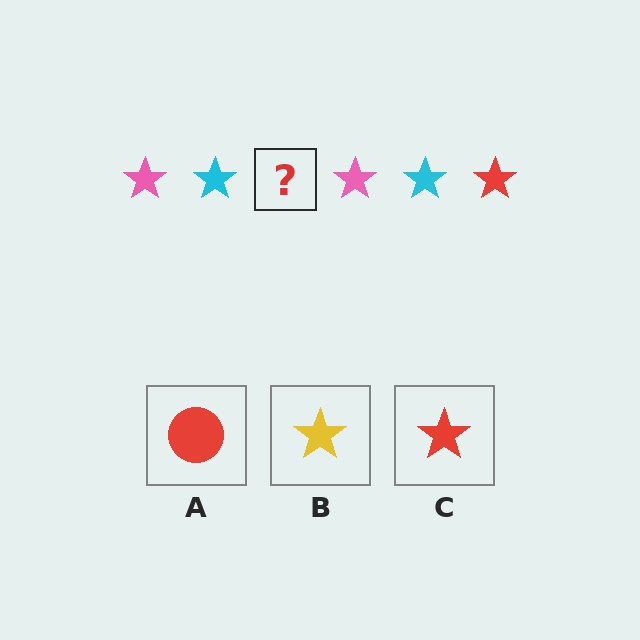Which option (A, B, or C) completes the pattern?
C.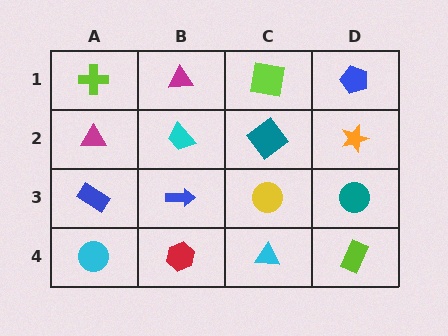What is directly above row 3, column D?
An orange star.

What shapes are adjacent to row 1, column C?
A teal diamond (row 2, column C), a magenta triangle (row 1, column B), a blue pentagon (row 1, column D).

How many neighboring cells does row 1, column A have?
2.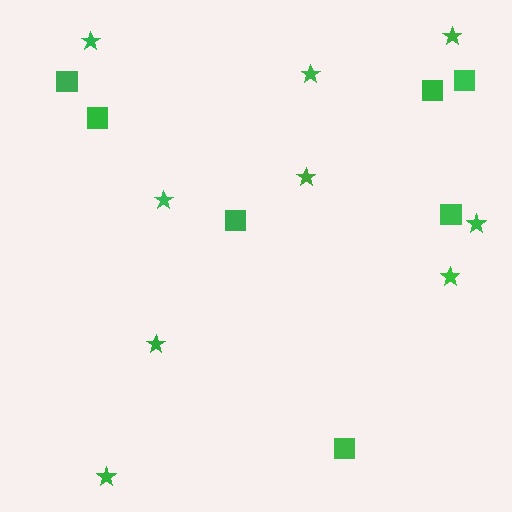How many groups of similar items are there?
There are 2 groups: one group of squares (7) and one group of stars (9).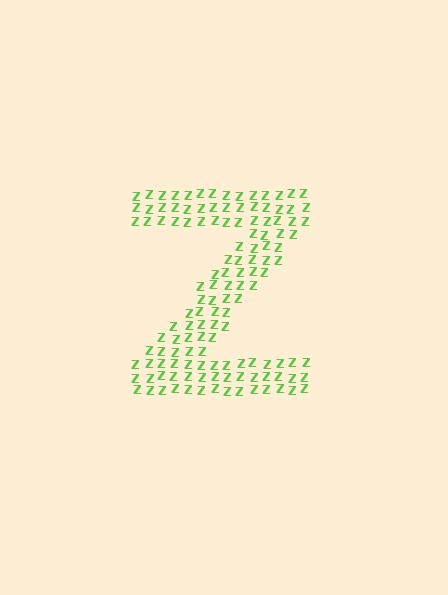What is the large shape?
The large shape is the letter Z.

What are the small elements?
The small elements are letter Z's.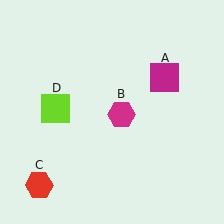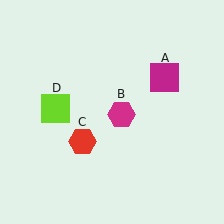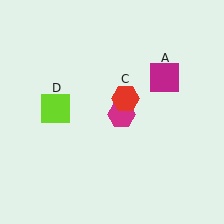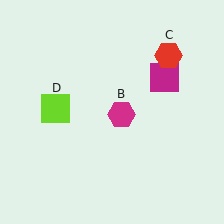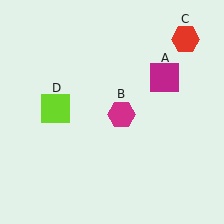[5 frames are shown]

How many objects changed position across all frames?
1 object changed position: red hexagon (object C).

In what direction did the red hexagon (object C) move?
The red hexagon (object C) moved up and to the right.